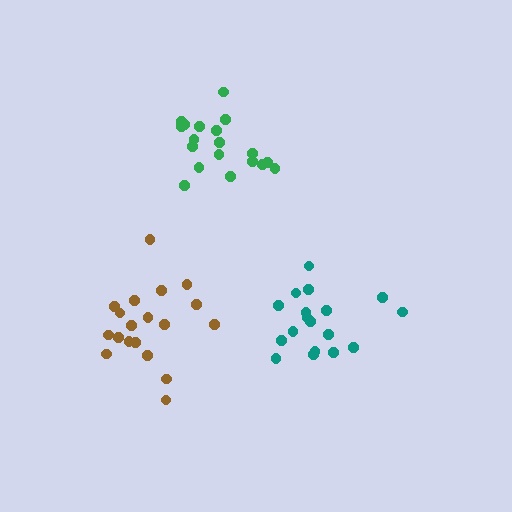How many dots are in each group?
Group 1: 18 dots, Group 2: 19 dots, Group 3: 19 dots (56 total).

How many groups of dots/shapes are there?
There are 3 groups.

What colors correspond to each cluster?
The clusters are colored: teal, green, brown.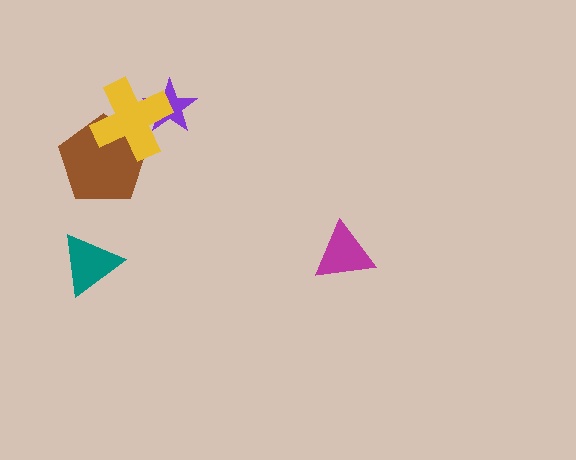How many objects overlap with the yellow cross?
2 objects overlap with the yellow cross.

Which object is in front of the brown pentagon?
The yellow cross is in front of the brown pentagon.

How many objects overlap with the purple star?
1 object overlaps with the purple star.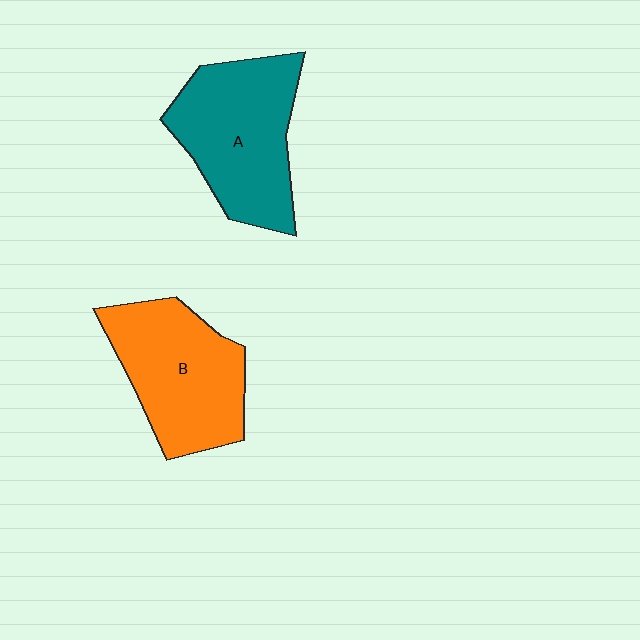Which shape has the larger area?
Shape A (teal).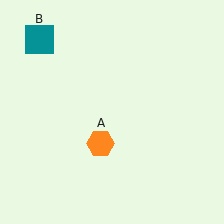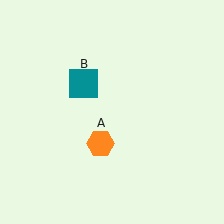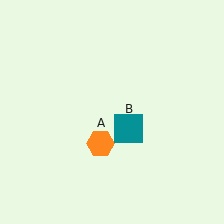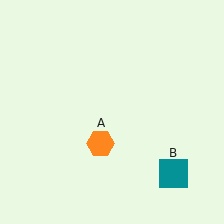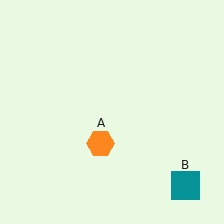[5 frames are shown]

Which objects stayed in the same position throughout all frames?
Orange hexagon (object A) remained stationary.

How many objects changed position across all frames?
1 object changed position: teal square (object B).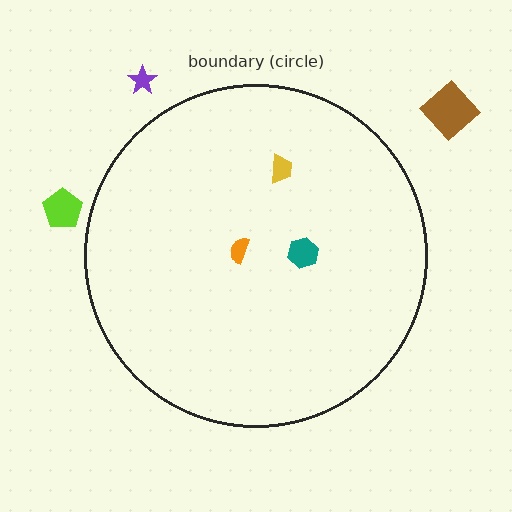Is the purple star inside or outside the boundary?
Outside.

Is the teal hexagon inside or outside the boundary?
Inside.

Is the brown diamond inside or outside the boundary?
Outside.